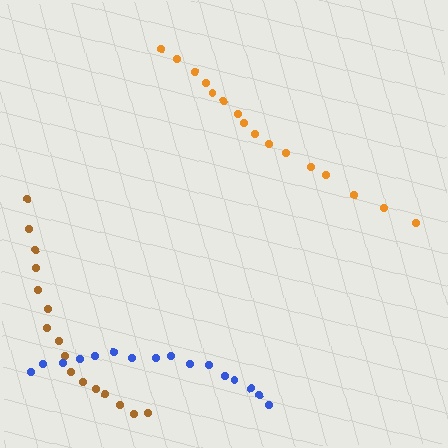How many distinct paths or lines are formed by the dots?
There are 3 distinct paths.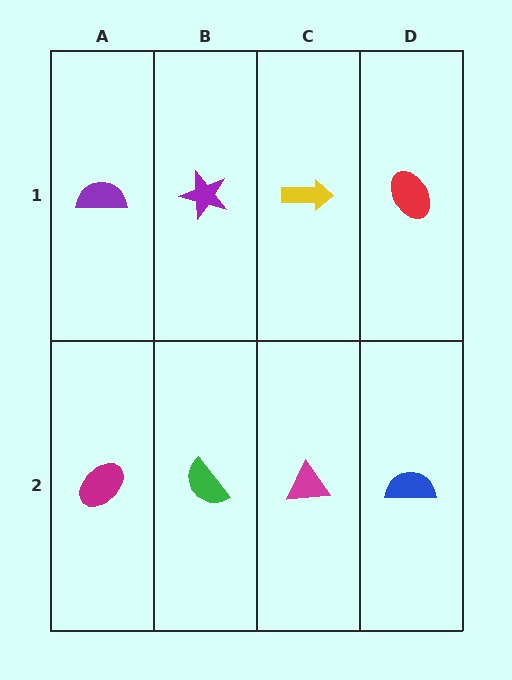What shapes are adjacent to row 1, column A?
A magenta ellipse (row 2, column A), a purple star (row 1, column B).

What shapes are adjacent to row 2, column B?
A purple star (row 1, column B), a magenta ellipse (row 2, column A), a magenta triangle (row 2, column C).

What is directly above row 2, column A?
A purple semicircle.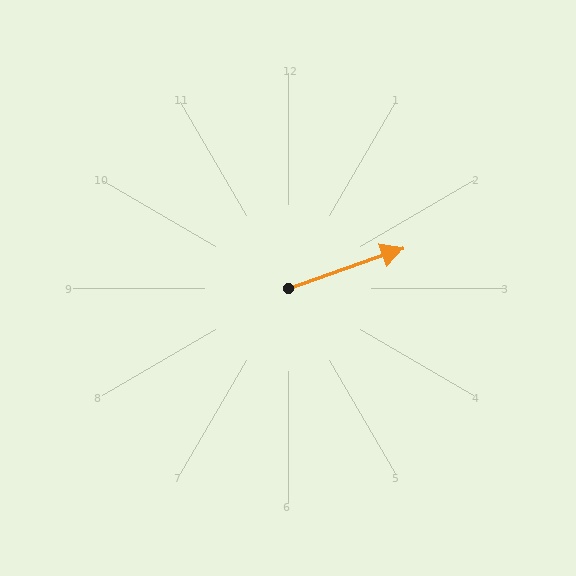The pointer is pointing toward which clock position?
Roughly 2 o'clock.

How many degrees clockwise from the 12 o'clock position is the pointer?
Approximately 71 degrees.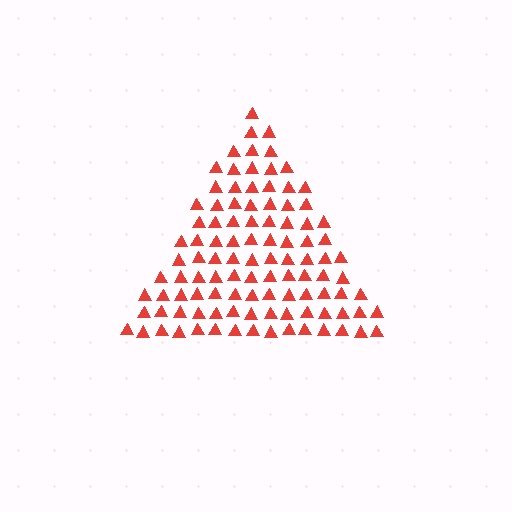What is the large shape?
The large shape is a triangle.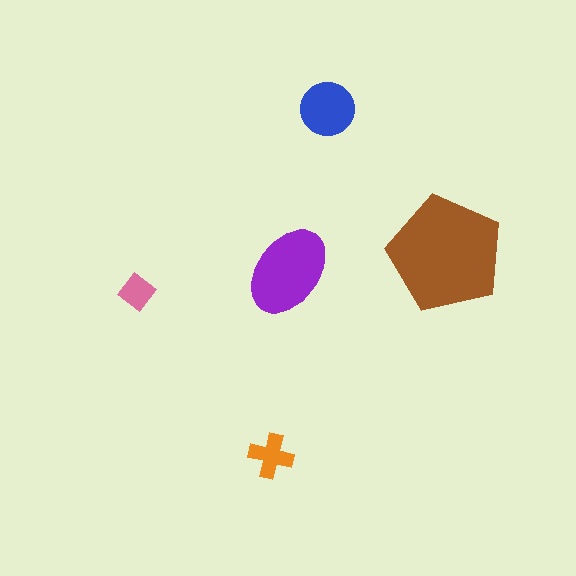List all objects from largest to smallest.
The brown pentagon, the purple ellipse, the blue circle, the orange cross, the pink diamond.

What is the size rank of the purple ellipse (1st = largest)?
2nd.